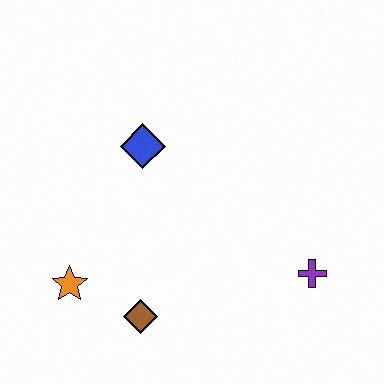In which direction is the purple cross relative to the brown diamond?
The purple cross is to the right of the brown diamond.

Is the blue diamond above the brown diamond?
Yes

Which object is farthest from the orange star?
The purple cross is farthest from the orange star.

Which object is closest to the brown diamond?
The orange star is closest to the brown diamond.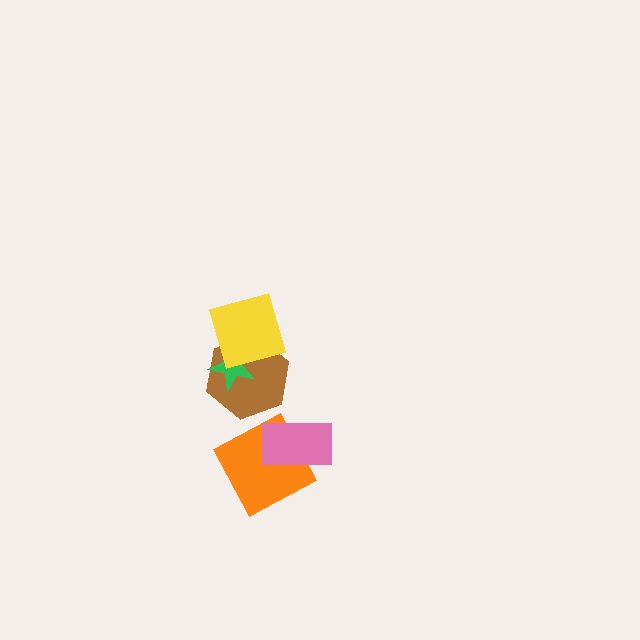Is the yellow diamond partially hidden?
No, no other shape covers it.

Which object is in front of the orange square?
The pink rectangle is in front of the orange square.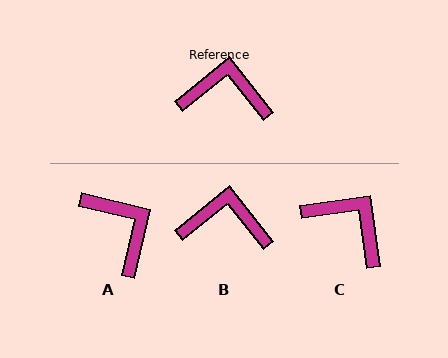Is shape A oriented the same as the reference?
No, it is off by about 52 degrees.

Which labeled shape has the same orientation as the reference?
B.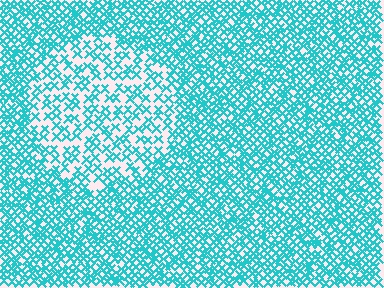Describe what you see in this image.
The image contains small cyan elements arranged at two different densities. A circle-shaped region is visible where the elements are less densely packed than the surrounding area.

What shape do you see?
I see a circle.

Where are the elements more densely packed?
The elements are more densely packed outside the circle boundary.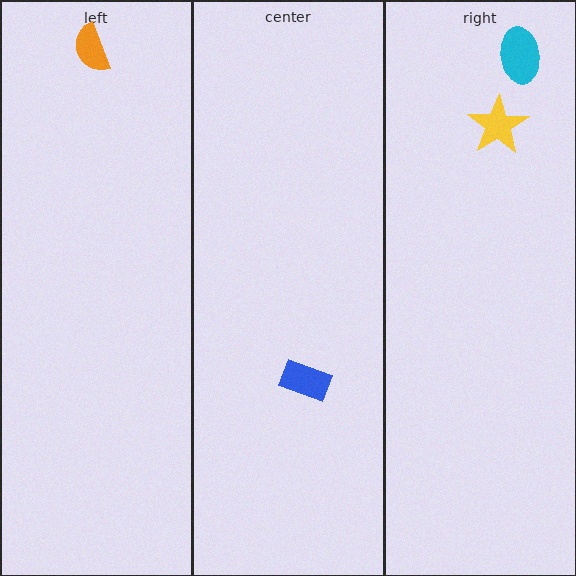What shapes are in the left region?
The orange semicircle.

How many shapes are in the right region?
2.